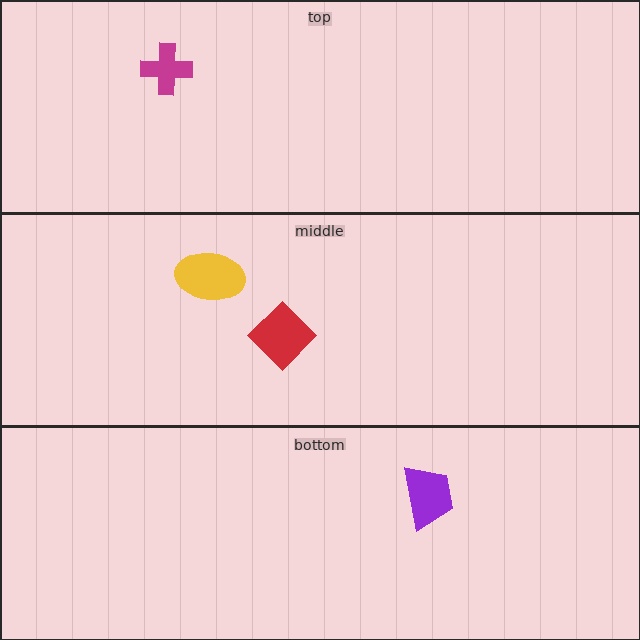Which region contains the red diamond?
The middle region.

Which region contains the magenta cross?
The top region.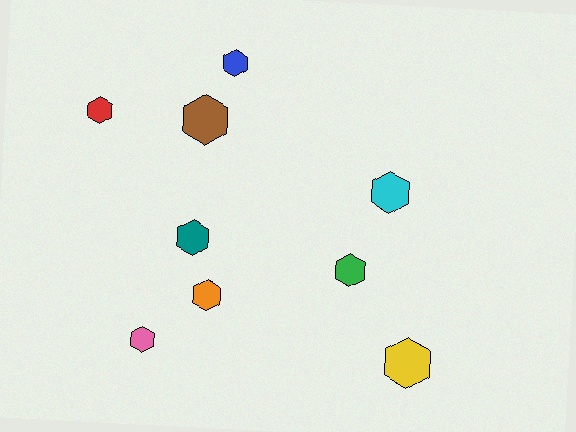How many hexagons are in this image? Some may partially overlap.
There are 9 hexagons.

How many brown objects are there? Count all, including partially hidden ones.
There is 1 brown object.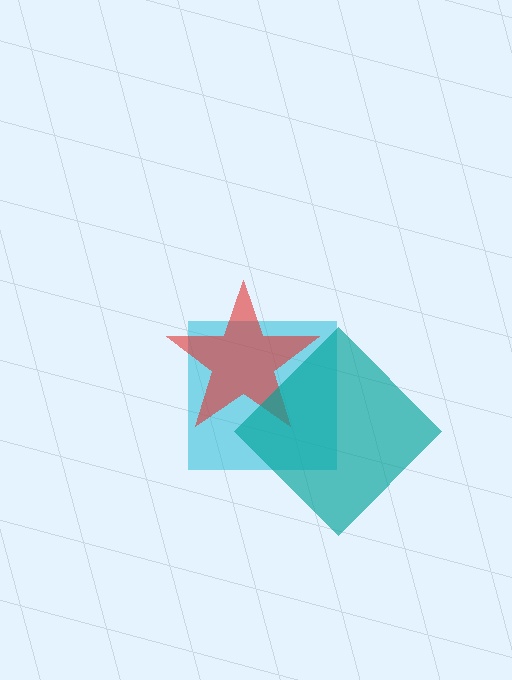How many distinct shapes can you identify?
There are 3 distinct shapes: a cyan square, a red star, a teal diamond.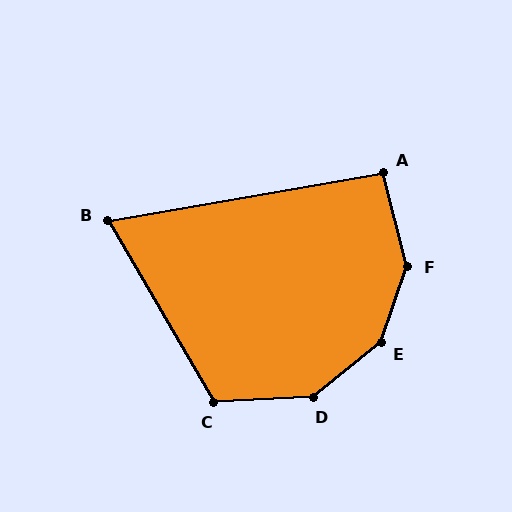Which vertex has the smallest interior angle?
B, at approximately 70 degrees.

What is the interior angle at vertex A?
Approximately 95 degrees (approximately right).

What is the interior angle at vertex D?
Approximately 144 degrees (obtuse).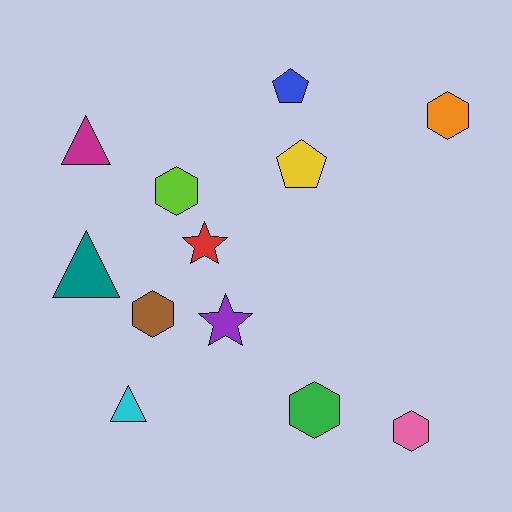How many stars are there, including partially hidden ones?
There are 2 stars.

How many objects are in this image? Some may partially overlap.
There are 12 objects.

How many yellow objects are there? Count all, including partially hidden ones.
There is 1 yellow object.